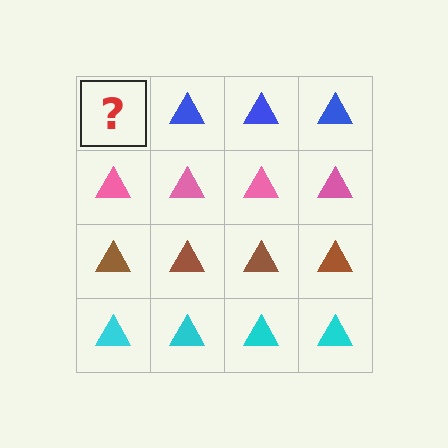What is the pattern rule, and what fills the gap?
The rule is that each row has a consistent color. The gap should be filled with a blue triangle.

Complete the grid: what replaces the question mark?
The question mark should be replaced with a blue triangle.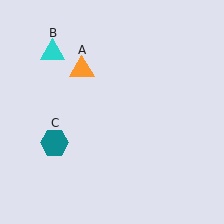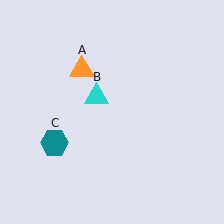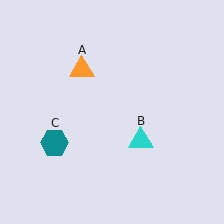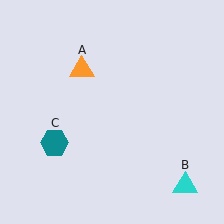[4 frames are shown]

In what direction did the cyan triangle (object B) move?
The cyan triangle (object B) moved down and to the right.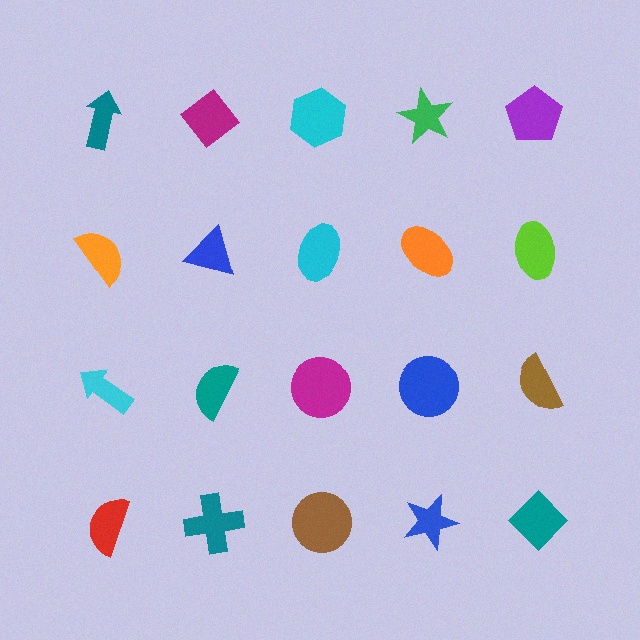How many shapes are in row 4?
5 shapes.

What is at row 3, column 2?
A teal semicircle.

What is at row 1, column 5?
A purple pentagon.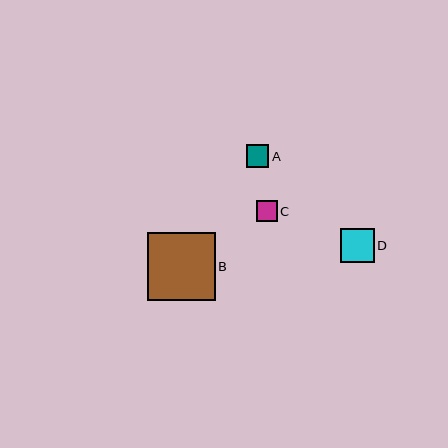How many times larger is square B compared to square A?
Square B is approximately 3.0 times the size of square A.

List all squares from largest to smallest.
From largest to smallest: B, D, A, C.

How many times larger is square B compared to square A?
Square B is approximately 3.0 times the size of square A.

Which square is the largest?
Square B is the largest with a size of approximately 68 pixels.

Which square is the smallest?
Square C is the smallest with a size of approximately 21 pixels.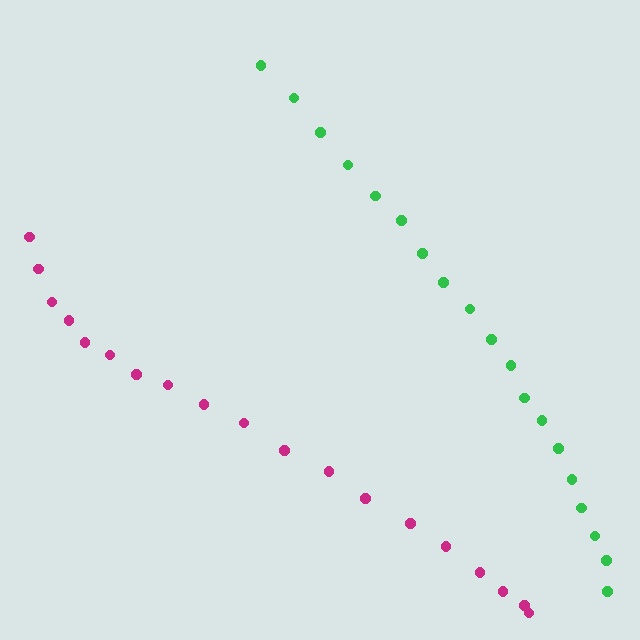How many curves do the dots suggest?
There are 2 distinct paths.